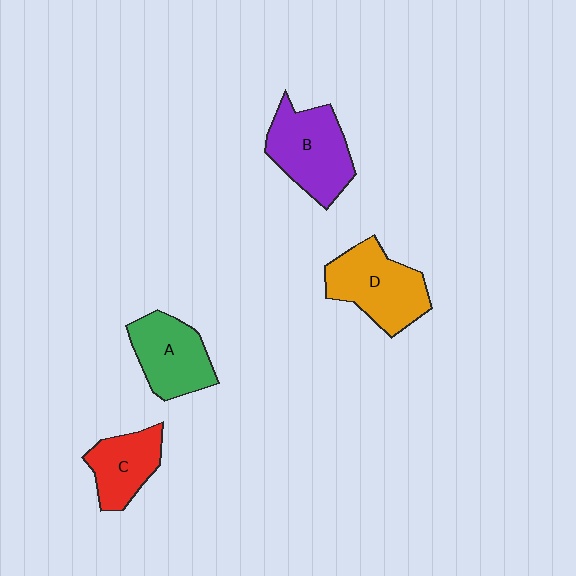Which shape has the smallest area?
Shape C (red).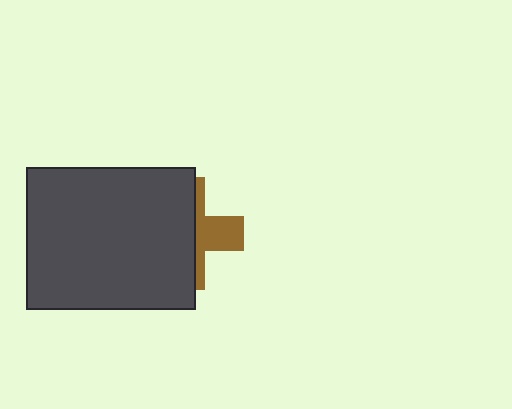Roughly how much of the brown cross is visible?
A small part of it is visible (roughly 37%).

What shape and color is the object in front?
The object in front is a dark gray rectangle.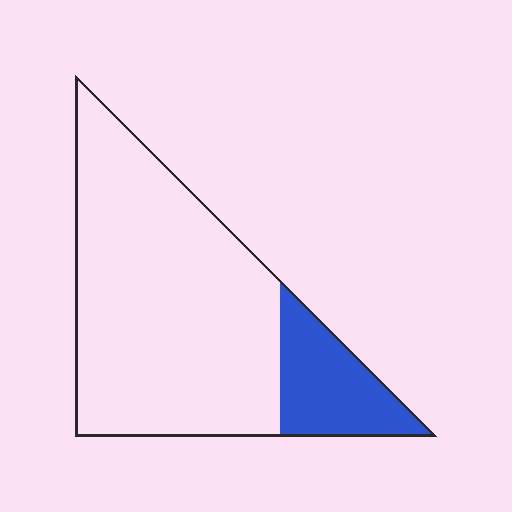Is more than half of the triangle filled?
No.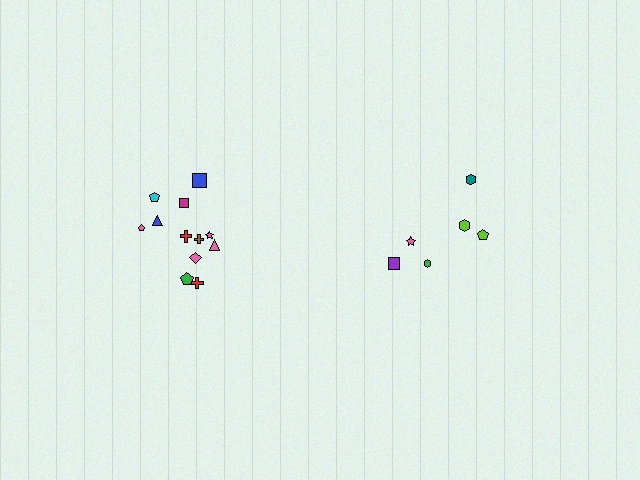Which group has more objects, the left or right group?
The left group.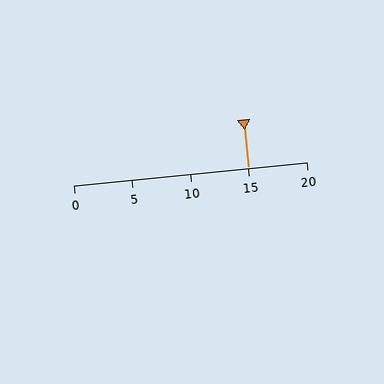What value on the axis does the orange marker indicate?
The marker indicates approximately 15.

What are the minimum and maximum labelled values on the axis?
The axis runs from 0 to 20.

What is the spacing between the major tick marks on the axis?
The major ticks are spaced 5 apart.